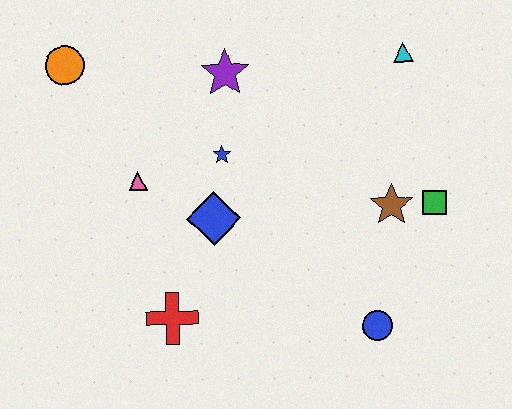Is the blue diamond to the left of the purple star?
Yes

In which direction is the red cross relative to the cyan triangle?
The red cross is below the cyan triangle.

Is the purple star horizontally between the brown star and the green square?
No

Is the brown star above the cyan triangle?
No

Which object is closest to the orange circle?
The pink triangle is closest to the orange circle.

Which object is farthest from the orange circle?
The blue circle is farthest from the orange circle.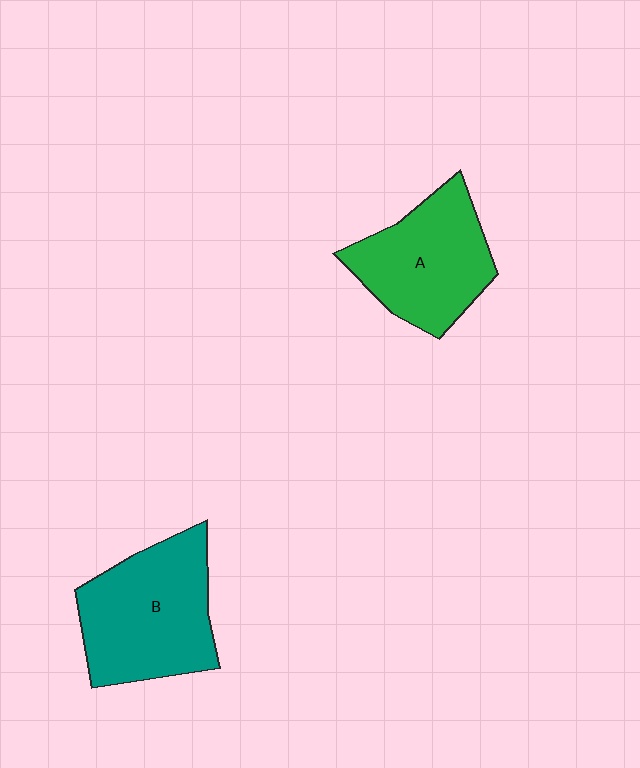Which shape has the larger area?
Shape B (teal).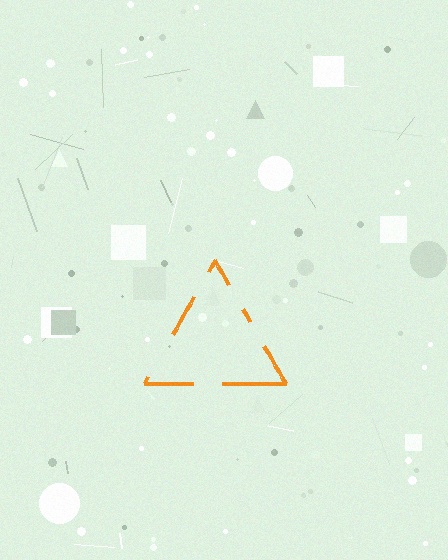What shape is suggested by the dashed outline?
The dashed outline suggests a triangle.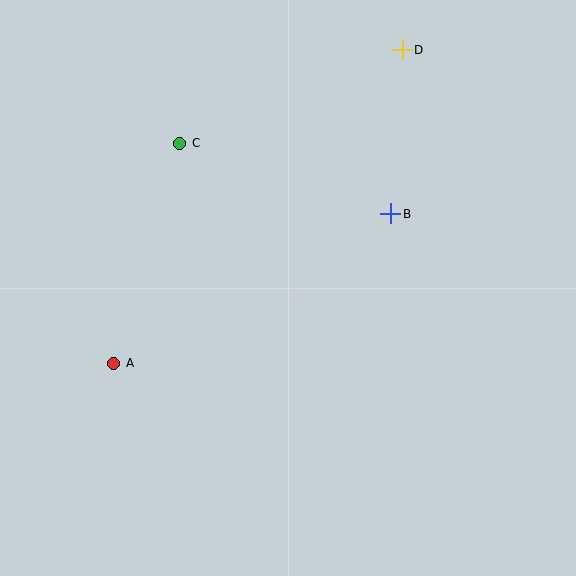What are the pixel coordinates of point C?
Point C is at (180, 143).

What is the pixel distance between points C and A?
The distance between C and A is 229 pixels.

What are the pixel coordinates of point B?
Point B is at (391, 214).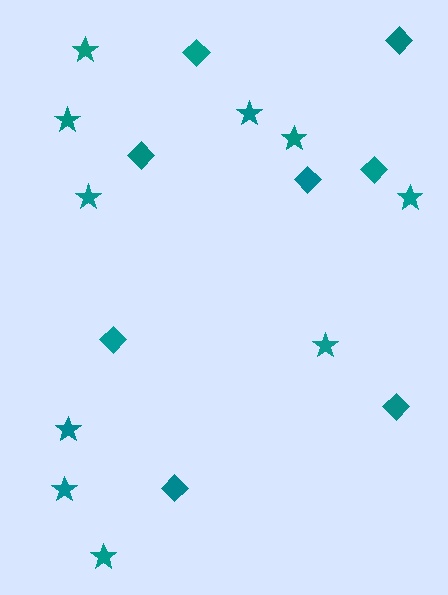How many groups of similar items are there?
There are 2 groups: one group of diamonds (8) and one group of stars (10).